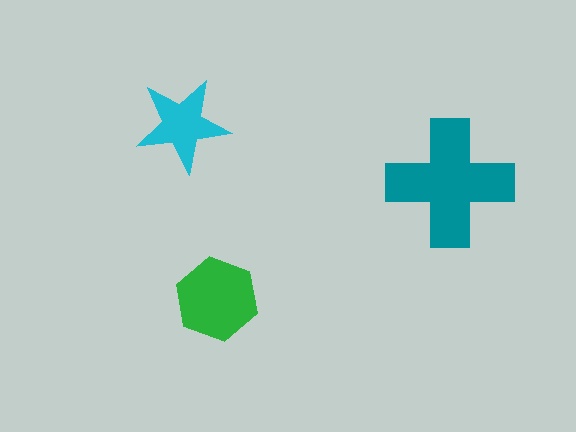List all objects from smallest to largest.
The cyan star, the green hexagon, the teal cross.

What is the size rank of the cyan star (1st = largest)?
3rd.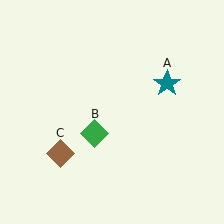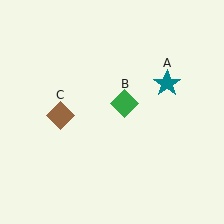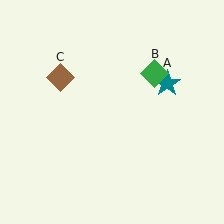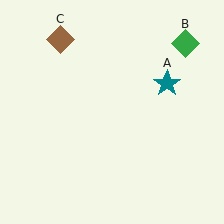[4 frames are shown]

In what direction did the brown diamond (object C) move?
The brown diamond (object C) moved up.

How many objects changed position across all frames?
2 objects changed position: green diamond (object B), brown diamond (object C).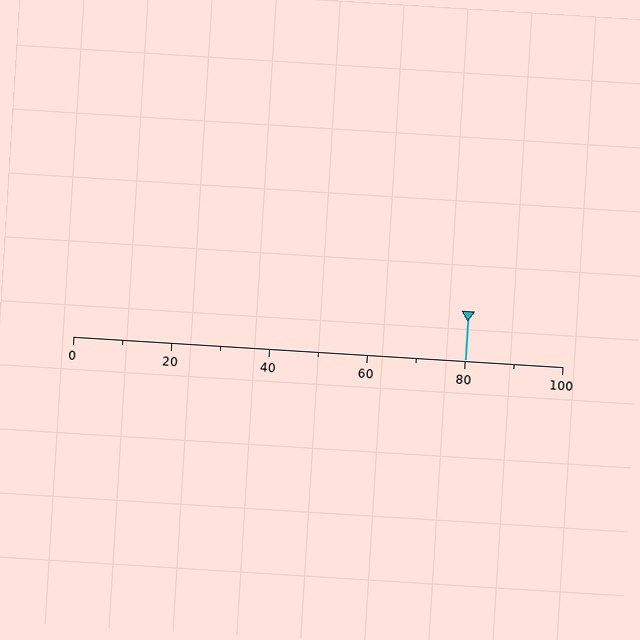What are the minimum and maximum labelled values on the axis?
The axis runs from 0 to 100.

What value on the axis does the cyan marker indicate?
The marker indicates approximately 80.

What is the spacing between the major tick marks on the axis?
The major ticks are spaced 20 apart.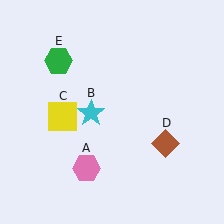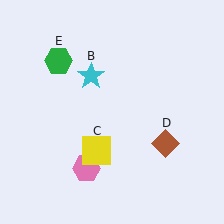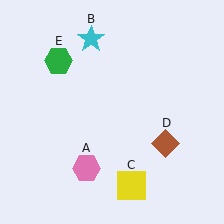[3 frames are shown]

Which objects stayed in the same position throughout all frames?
Pink hexagon (object A) and brown diamond (object D) and green hexagon (object E) remained stationary.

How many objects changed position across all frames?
2 objects changed position: cyan star (object B), yellow square (object C).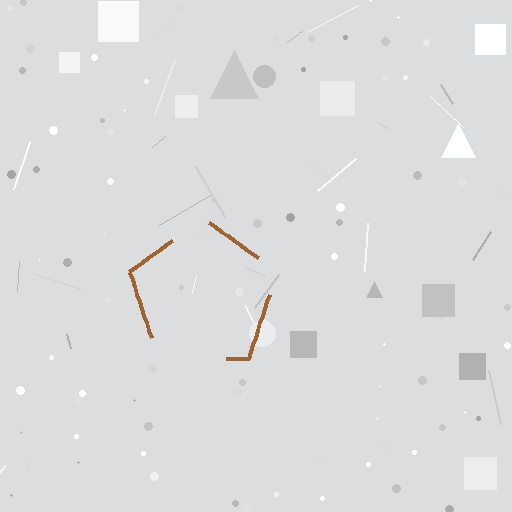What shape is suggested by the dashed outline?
The dashed outline suggests a pentagon.